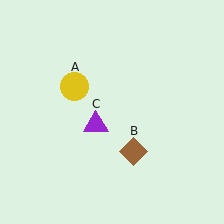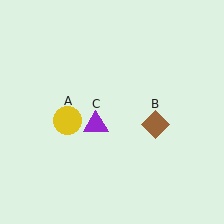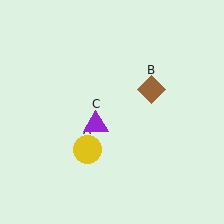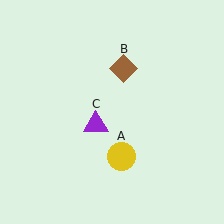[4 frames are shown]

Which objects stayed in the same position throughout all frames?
Purple triangle (object C) remained stationary.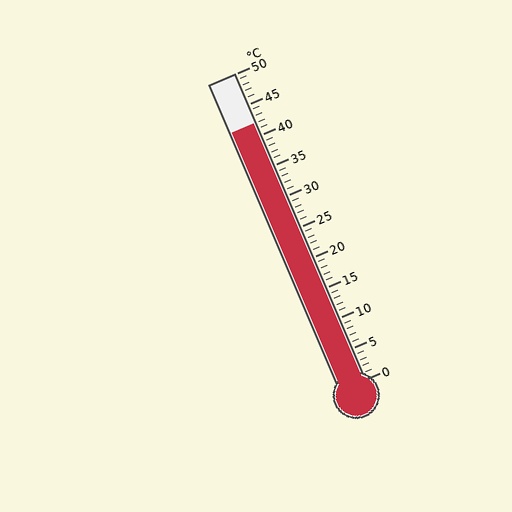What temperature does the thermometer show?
The thermometer shows approximately 42°C.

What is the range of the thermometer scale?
The thermometer scale ranges from 0°C to 50°C.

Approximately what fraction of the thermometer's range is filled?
The thermometer is filled to approximately 85% of its range.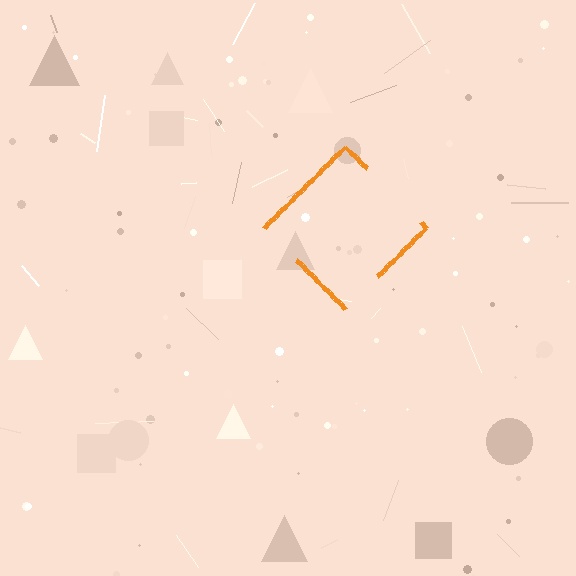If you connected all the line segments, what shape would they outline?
They would outline a diamond.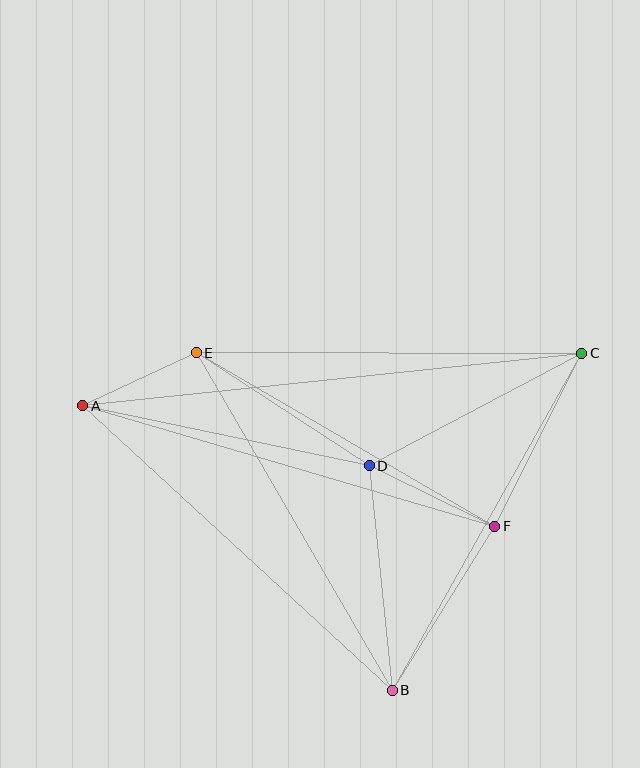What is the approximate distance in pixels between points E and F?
The distance between E and F is approximately 345 pixels.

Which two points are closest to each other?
Points A and E are closest to each other.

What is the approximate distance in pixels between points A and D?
The distance between A and D is approximately 293 pixels.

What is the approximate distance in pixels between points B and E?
The distance between B and E is approximately 390 pixels.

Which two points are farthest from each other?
Points A and C are farthest from each other.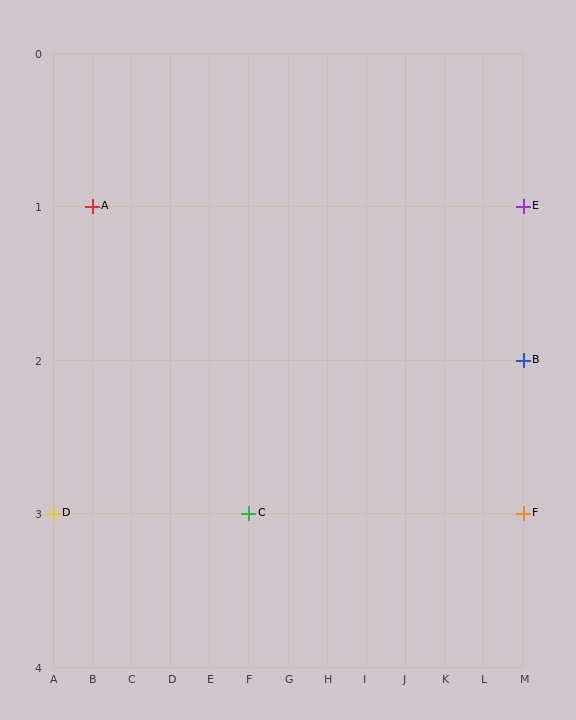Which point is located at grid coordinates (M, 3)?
Point F is at (M, 3).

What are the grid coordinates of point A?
Point A is at grid coordinates (B, 1).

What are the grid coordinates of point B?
Point B is at grid coordinates (M, 2).